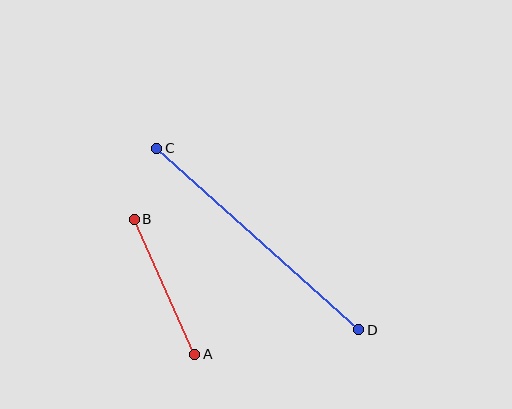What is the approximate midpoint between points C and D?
The midpoint is at approximately (258, 239) pixels.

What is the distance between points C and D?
The distance is approximately 271 pixels.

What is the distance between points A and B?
The distance is approximately 148 pixels.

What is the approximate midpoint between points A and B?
The midpoint is at approximately (165, 287) pixels.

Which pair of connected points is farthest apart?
Points C and D are farthest apart.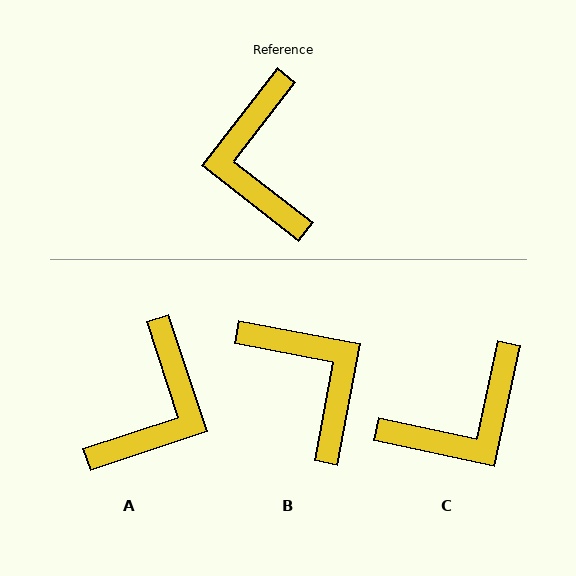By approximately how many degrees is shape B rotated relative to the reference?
Approximately 153 degrees clockwise.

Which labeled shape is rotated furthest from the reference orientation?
B, about 153 degrees away.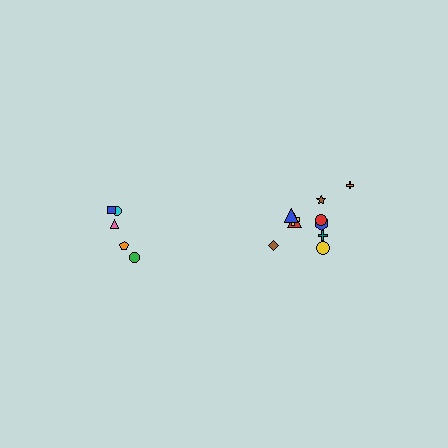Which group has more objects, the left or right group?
The right group.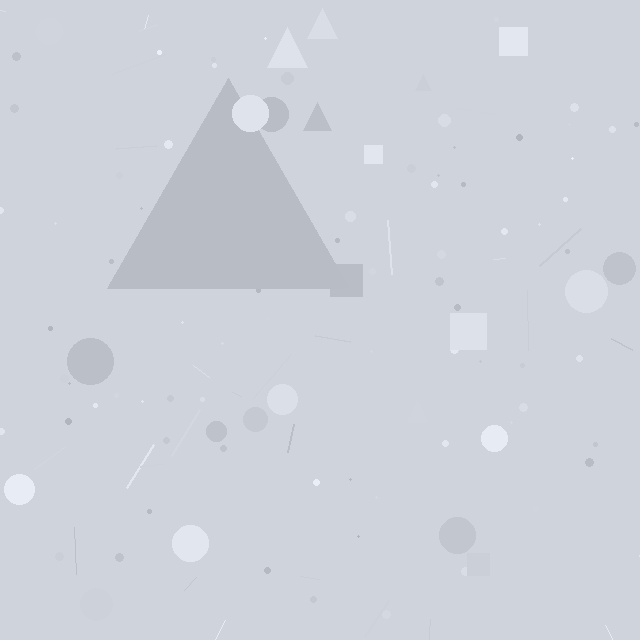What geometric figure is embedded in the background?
A triangle is embedded in the background.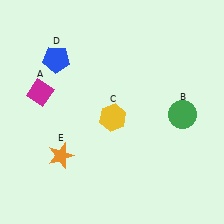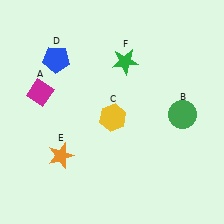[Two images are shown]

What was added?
A green star (F) was added in Image 2.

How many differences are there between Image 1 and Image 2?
There is 1 difference between the two images.